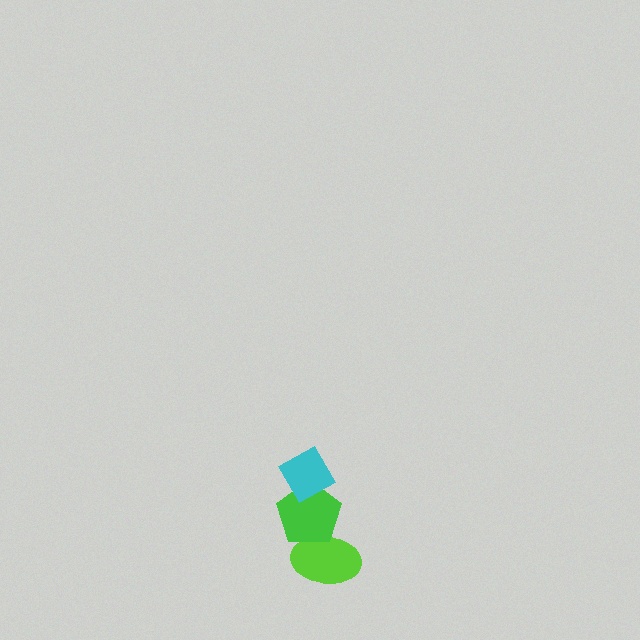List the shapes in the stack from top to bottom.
From top to bottom: the cyan diamond, the green pentagon, the lime ellipse.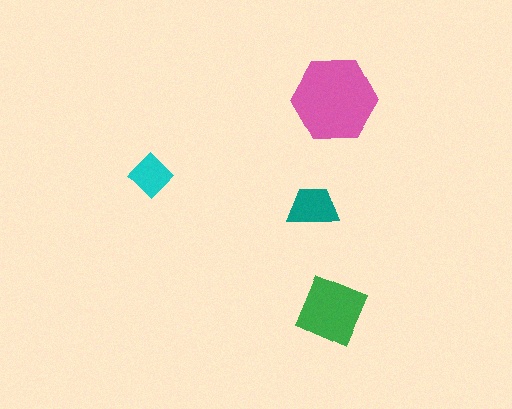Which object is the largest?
The pink hexagon.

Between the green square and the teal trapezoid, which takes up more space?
The green square.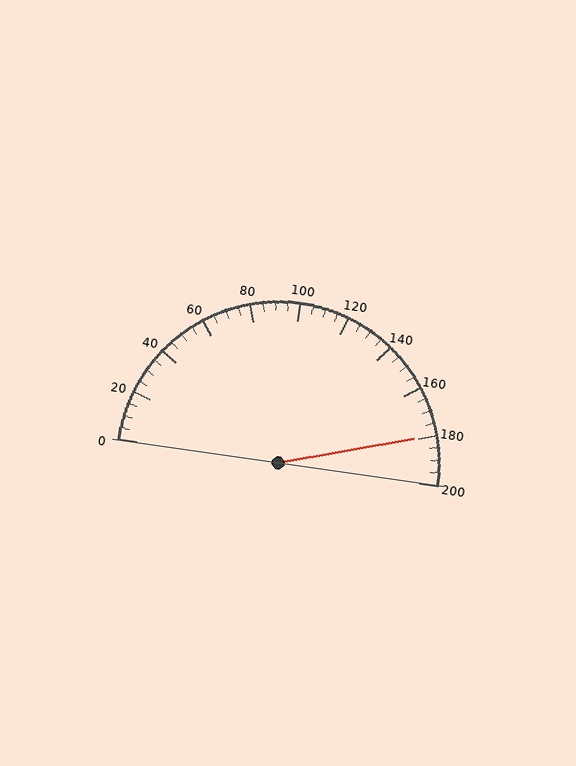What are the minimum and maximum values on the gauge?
The gauge ranges from 0 to 200.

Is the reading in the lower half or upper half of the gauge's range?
The reading is in the upper half of the range (0 to 200).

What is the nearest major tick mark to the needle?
The nearest major tick mark is 180.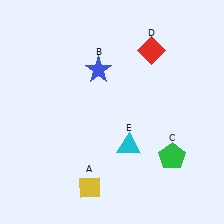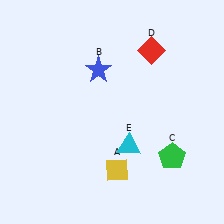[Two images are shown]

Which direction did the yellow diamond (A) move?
The yellow diamond (A) moved right.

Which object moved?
The yellow diamond (A) moved right.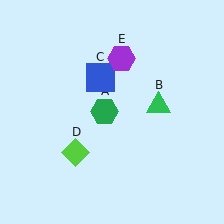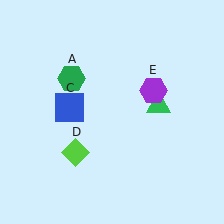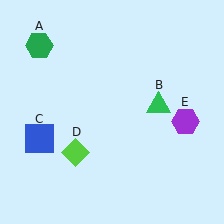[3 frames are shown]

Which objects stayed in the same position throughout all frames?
Green triangle (object B) and lime diamond (object D) remained stationary.